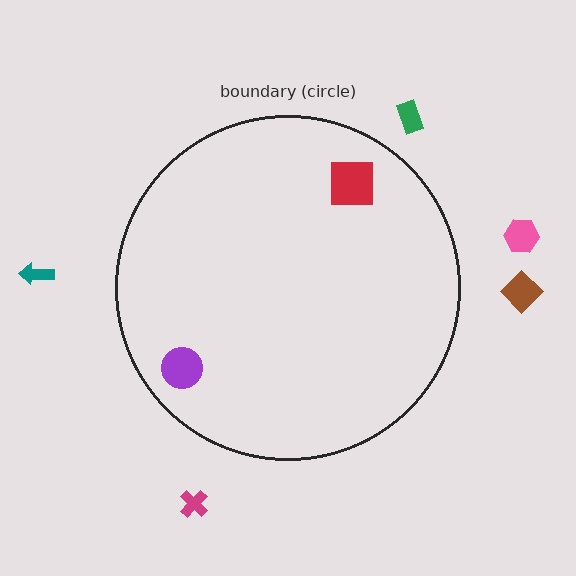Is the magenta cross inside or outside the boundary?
Outside.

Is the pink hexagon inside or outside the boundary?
Outside.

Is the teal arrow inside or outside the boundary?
Outside.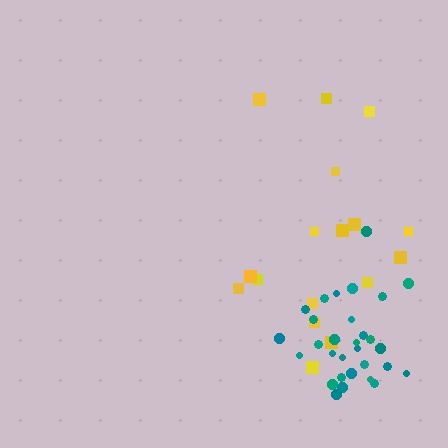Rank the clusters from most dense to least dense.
teal, yellow.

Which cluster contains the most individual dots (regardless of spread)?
Teal (31).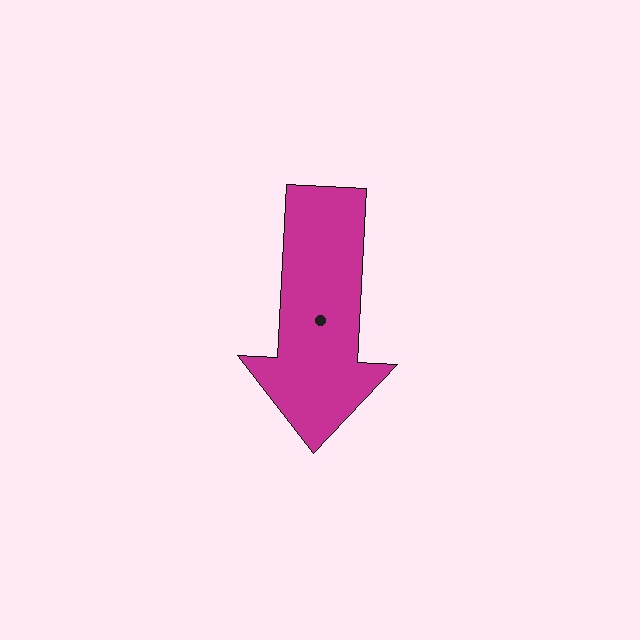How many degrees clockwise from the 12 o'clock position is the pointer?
Approximately 183 degrees.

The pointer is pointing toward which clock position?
Roughly 6 o'clock.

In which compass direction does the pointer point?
South.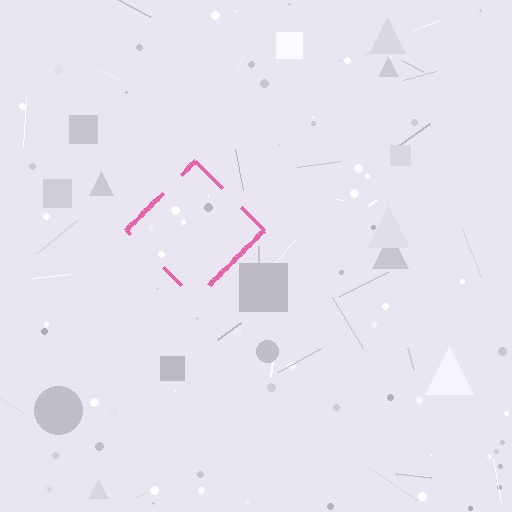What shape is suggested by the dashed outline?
The dashed outline suggests a diamond.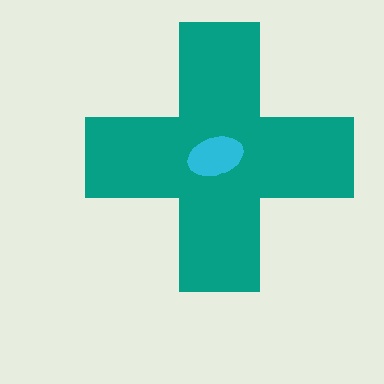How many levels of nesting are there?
2.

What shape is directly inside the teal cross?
The cyan ellipse.